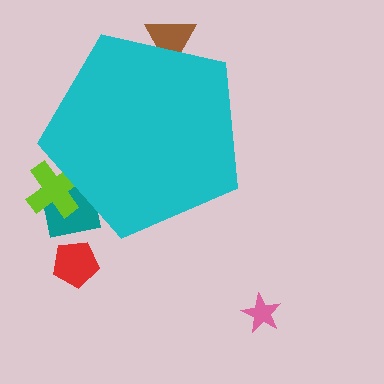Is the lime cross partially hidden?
Yes, the lime cross is partially hidden behind the cyan pentagon.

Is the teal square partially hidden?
Yes, the teal square is partially hidden behind the cyan pentagon.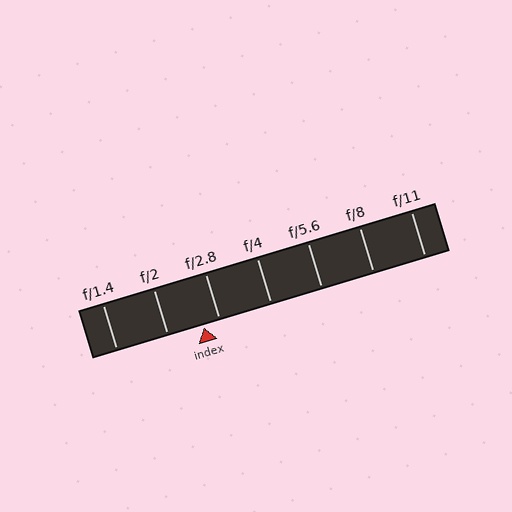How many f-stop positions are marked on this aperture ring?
There are 7 f-stop positions marked.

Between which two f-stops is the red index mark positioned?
The index mark is between f/2 and f/2.8.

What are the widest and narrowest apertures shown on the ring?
The widest aperture shown is f/1.4 and the narrowest is f/11.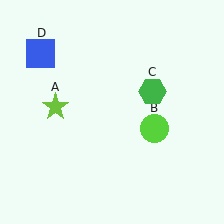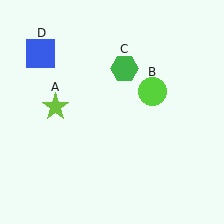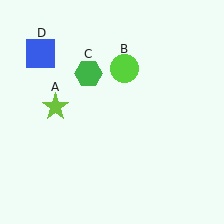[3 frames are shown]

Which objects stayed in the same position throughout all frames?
Lime star (object A) and blue square (object D) remained stationary.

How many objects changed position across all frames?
2 objects changed position: lime circle (object B), green hexagon (object C).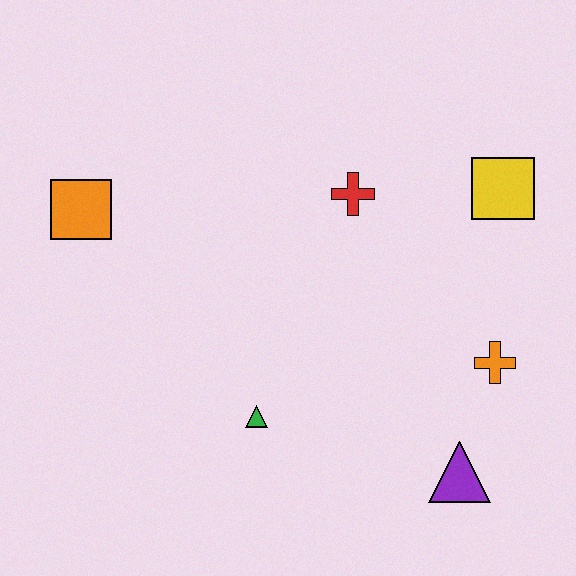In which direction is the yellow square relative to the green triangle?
The yellow square is to the right of the green triangle.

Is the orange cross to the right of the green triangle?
Yes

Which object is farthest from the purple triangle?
The orange square is farthest from the purple triangle.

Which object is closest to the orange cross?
The purple triangle is closest to the orange cross.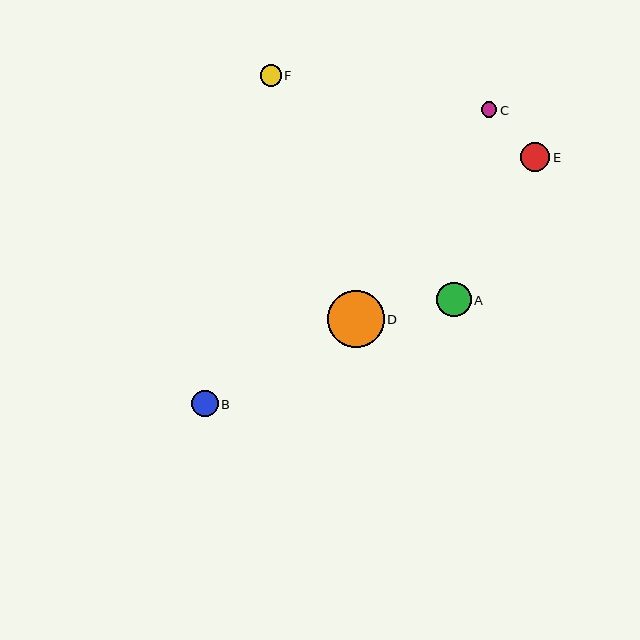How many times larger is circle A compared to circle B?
Circle A is approximately 1.3 times the size of circle B.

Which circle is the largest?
Circle D is the largest with a size of approximately 57 pixels.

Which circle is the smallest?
Circle C is the smallest with a size of approximately 15 pixels.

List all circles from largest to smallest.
From largest to smallest: D, A, E, B, F, C.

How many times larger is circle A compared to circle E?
Circle A is approximately 1.2 times the size of circle E.